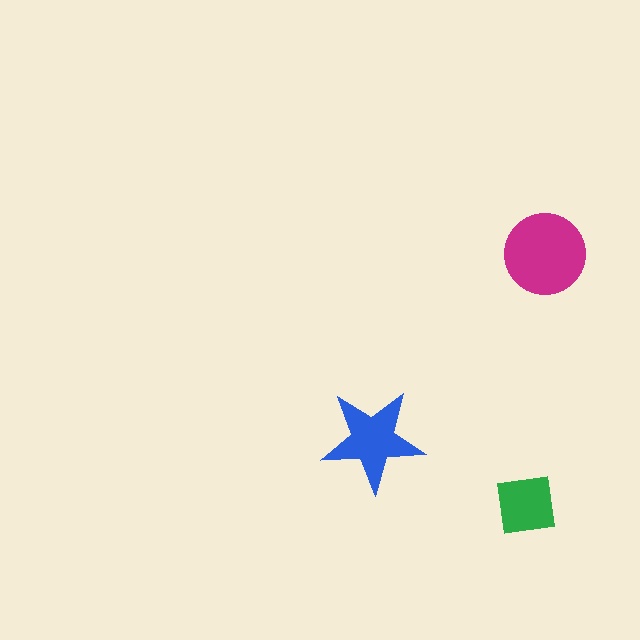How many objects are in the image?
There are 3 objects in the image.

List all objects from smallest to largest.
The green square, the blue star, the magenta circle.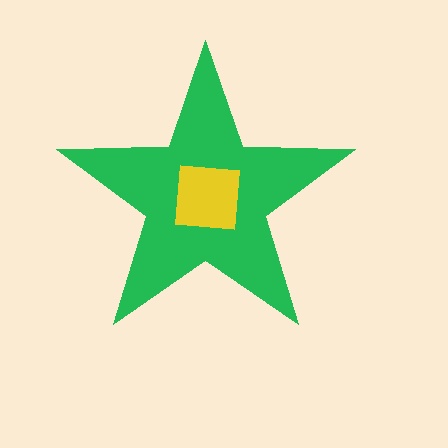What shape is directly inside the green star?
The yellow square.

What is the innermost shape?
The yellow square.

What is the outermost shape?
The green star.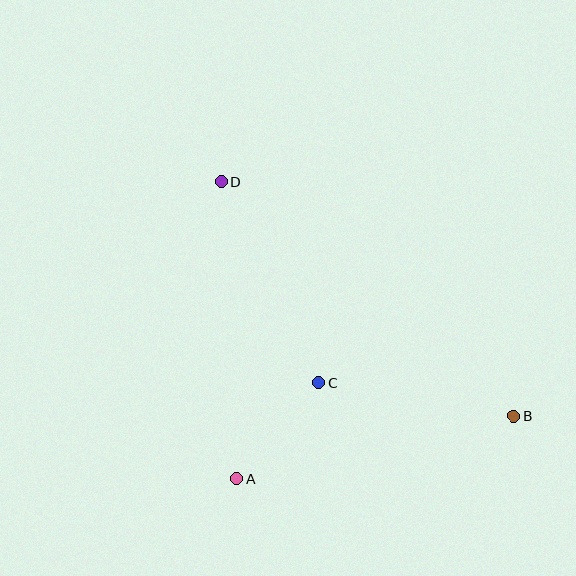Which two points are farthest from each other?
Points B and D are farthest from each other.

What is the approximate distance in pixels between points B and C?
The distance between B and C is approximately 198 pixels.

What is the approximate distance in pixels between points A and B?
The distance between A and B is approximately 284 pixels.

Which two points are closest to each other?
Points A and C are closest to each other.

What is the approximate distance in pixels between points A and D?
The distance between A and D is approximately 297 pixels.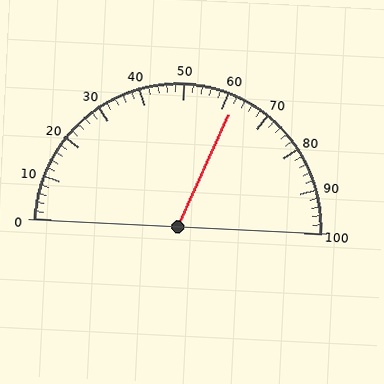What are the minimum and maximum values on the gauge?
The gauge ranges from 0 to 100.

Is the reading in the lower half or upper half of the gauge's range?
The reading is in the upper half of the range (0 to 100).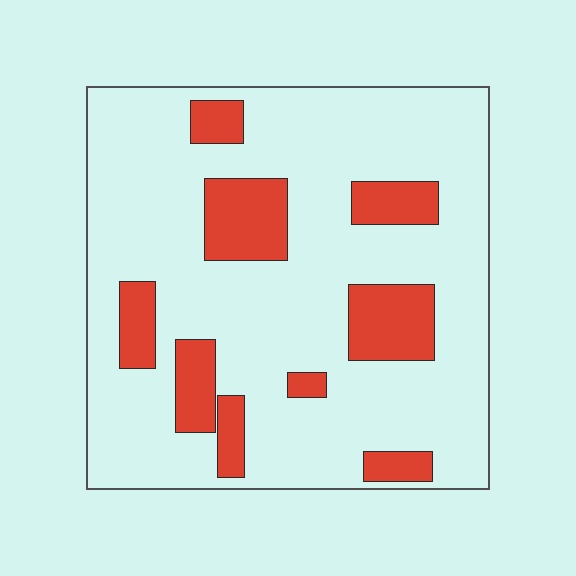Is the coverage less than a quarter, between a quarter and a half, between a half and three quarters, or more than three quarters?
Less than a quarter.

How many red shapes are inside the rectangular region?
9.